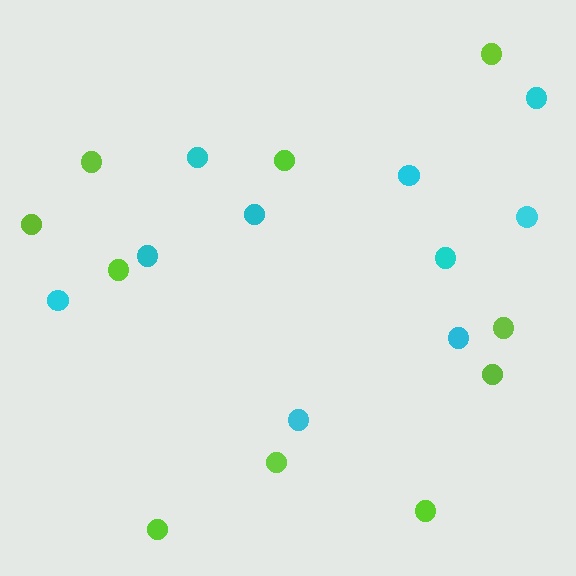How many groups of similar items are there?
There are 2 groups: one group of lime circles (10) and one group of cyan circles (10).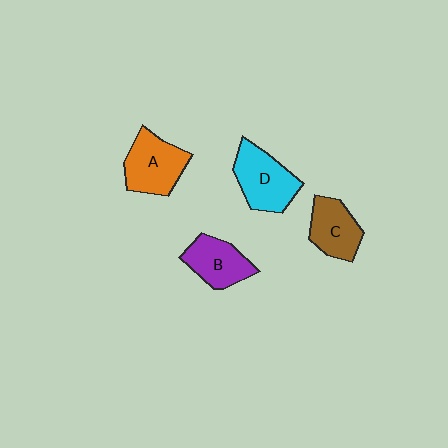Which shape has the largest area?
Shape D (cyan).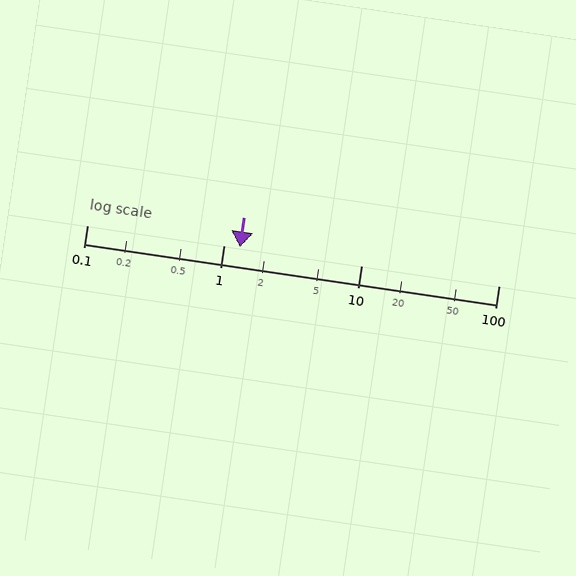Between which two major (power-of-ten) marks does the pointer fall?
The pointer is between 1 and 10.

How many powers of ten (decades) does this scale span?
The scale spans 3 decades, from 0.1 to 100.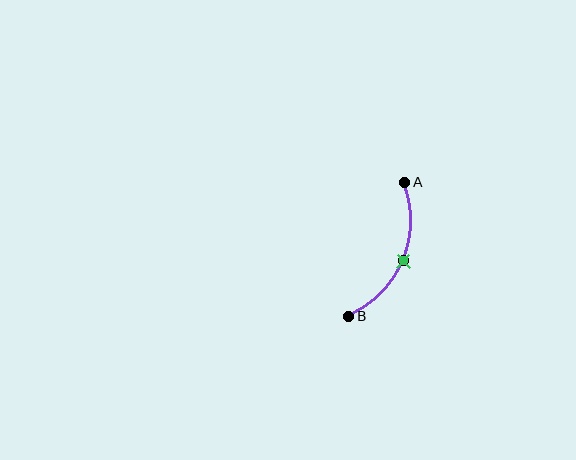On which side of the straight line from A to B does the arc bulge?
The arc bulges to the right of the straight line connecting A and B.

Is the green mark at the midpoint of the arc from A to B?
Yes. The green mark lies on the arc at equal arc-length from both A and B — it is the arc midpoint.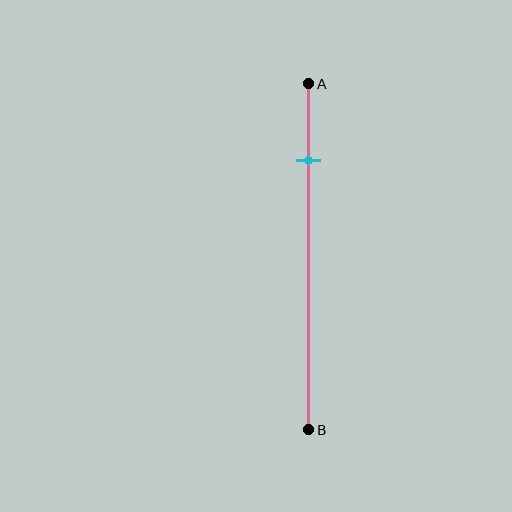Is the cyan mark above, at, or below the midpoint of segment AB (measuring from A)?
The cyan mark is above the midpoint of segment AB.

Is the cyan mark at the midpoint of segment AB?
No, the mark is at about 20% from A, not at the 50% midpoint.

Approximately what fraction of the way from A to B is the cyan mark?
The cyan mark is approximately 20% of the way from A to B.